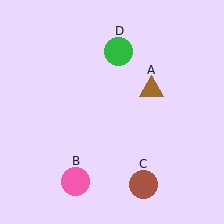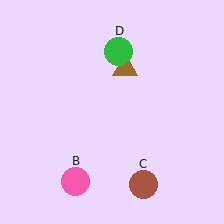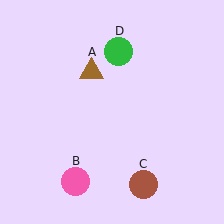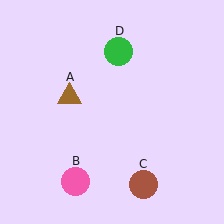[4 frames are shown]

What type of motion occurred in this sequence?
The brown triangle (object A) rotated counterclockwise around the center of the scene.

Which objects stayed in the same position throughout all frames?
Pink circle (object B) and brown circle (object C) and green circle (object D) remained stationary.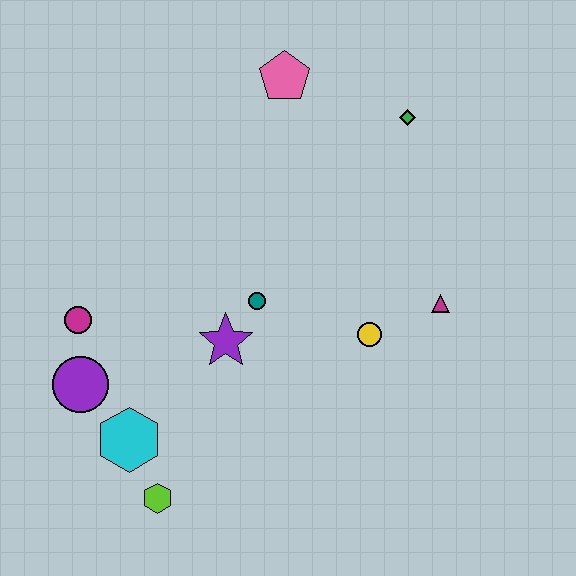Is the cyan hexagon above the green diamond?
No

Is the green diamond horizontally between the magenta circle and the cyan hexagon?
No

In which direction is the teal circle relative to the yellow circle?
The teal circle is to the left of the yellow circle.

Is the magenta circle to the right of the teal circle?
No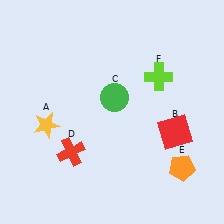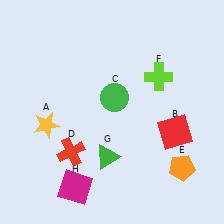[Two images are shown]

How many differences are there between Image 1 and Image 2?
There are 2 differences between the two images.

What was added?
A green triangle (G), a magenta square (H) were added in Image 2.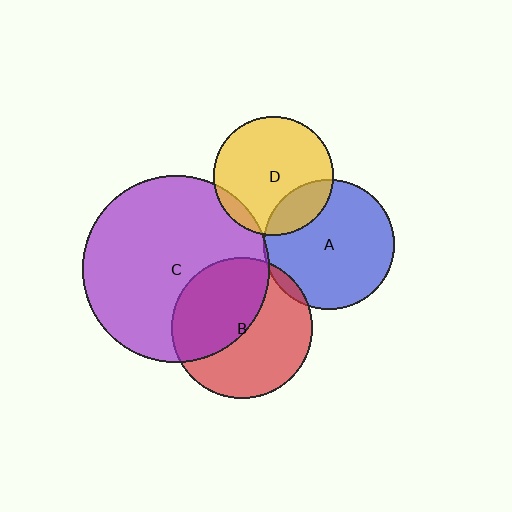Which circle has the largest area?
Circle C (purple).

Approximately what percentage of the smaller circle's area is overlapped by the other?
Approximately 45%.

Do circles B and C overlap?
Yes.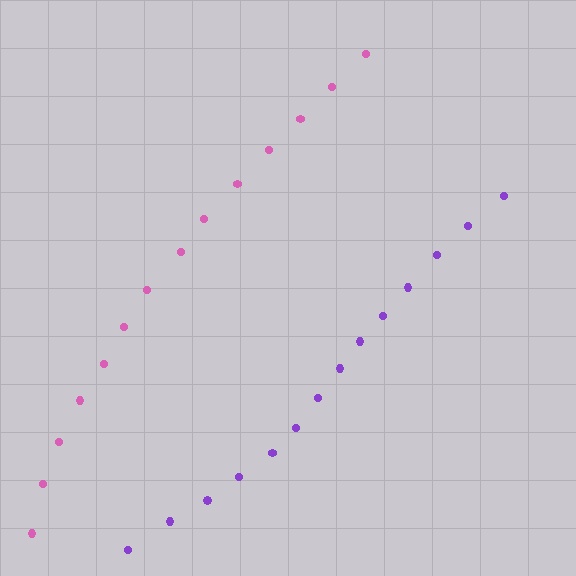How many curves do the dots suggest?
There are 2 distinct paths.